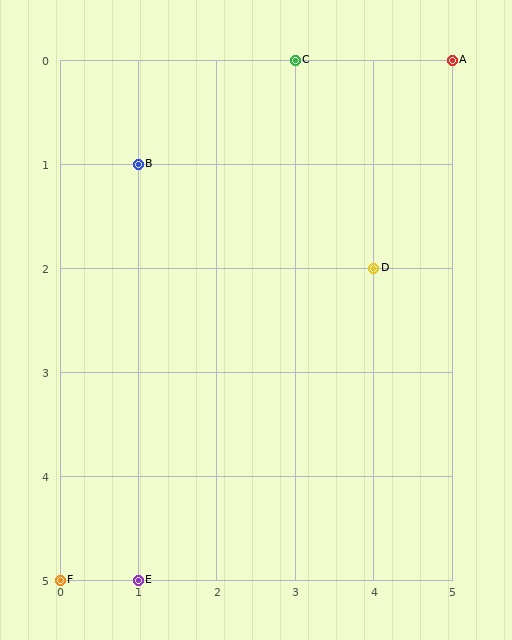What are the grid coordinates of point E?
Point E is at grid coordinates (1, 5).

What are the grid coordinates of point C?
Point C is at grid coordinates (3, 0).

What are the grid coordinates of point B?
Point B is at grid coordinates (1, 1).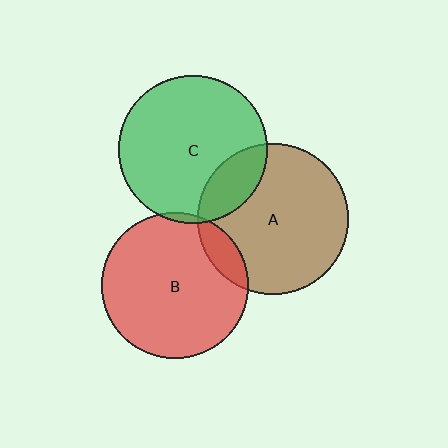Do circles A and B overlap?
Yes.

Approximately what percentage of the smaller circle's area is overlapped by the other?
Approximately 10%.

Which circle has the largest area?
Circle A (brown).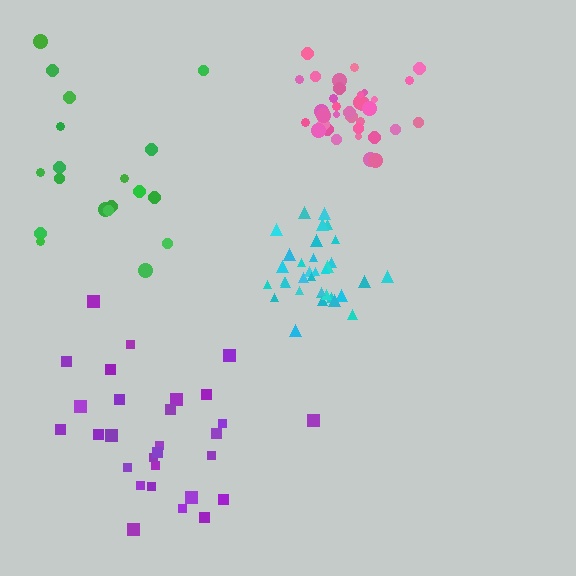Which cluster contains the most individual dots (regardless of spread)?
Pink (35).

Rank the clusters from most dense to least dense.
pink, cyan, purple, green.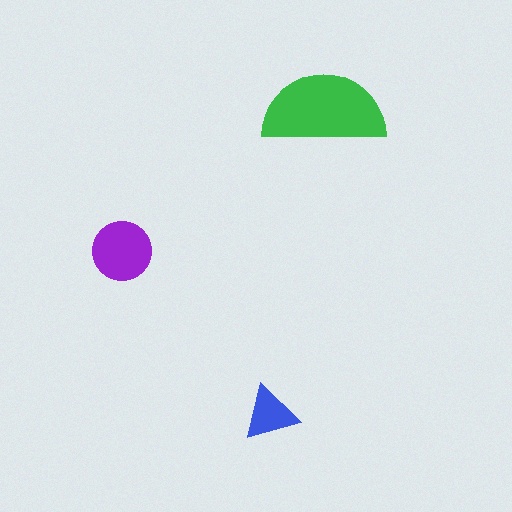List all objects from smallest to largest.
The blue triangle, the purple circle, the green semicircle.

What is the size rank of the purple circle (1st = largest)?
2nd.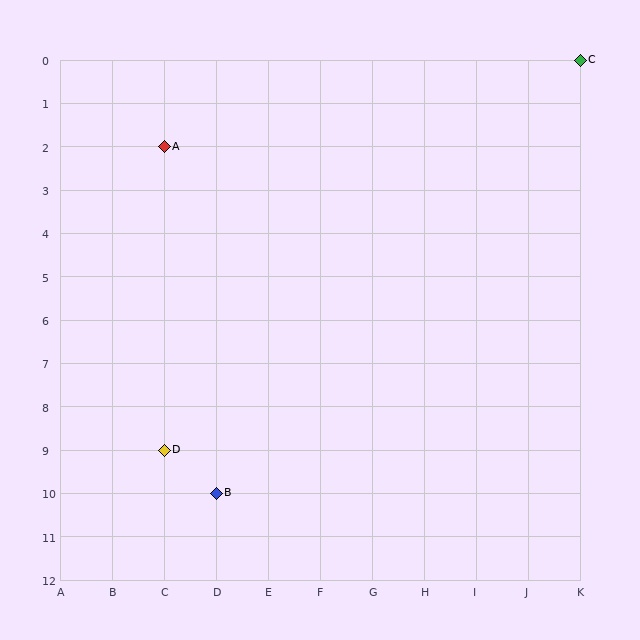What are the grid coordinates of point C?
Point C is at grid coordinates (K, 0).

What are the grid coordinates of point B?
Point B is at grid coordinates (D, 10).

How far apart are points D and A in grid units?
Points D and A are 7 rows apart.